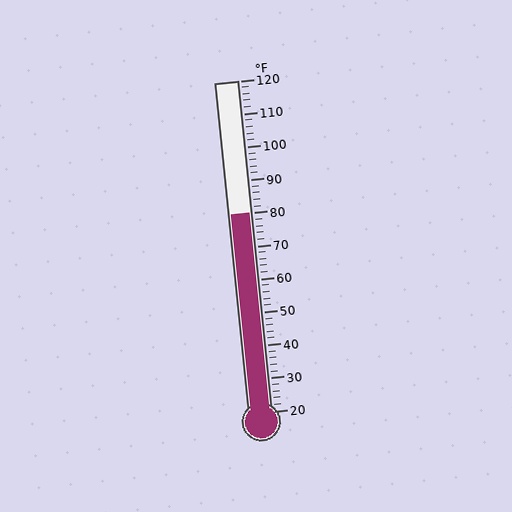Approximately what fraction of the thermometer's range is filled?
The thermometer is filled to approximately 60% of its range.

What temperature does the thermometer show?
The thermometer shows approximately 80°F.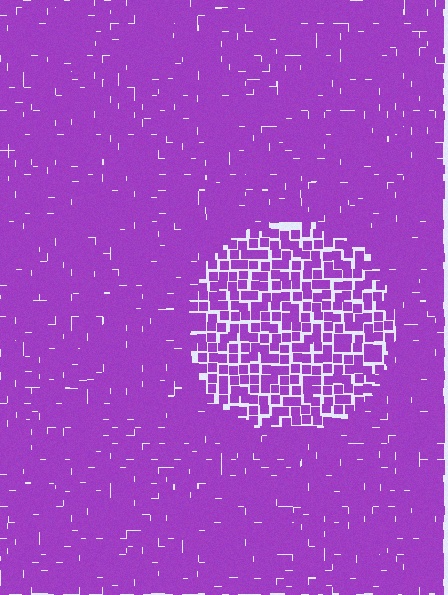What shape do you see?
I see a circle.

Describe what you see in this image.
The image contains small purple elements arranged at two different densities. A circle-shaped region is visible where the elements are less densely packed than the surrounding area.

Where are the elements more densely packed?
The elements are more densely packed outside the circle boundary.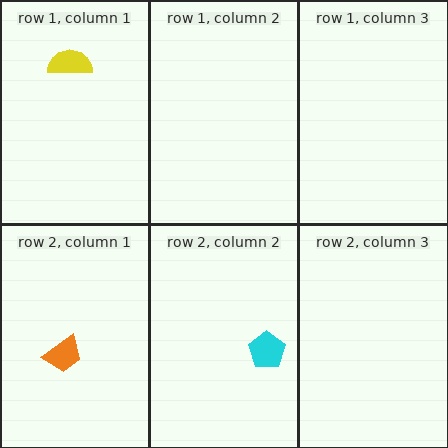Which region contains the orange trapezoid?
The row 2, column 1 region.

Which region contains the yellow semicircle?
The row 1, column 1 region.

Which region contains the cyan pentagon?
The row 2, column 2 region.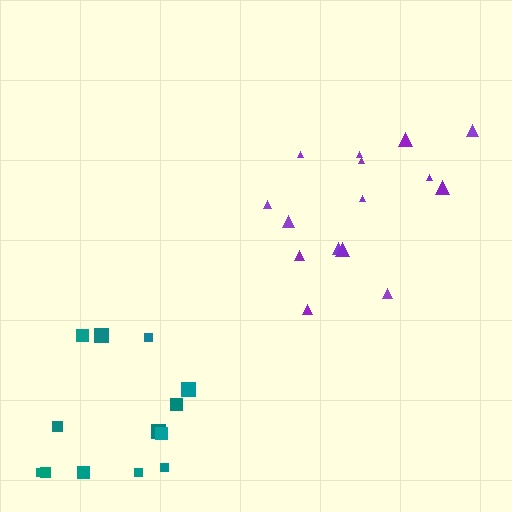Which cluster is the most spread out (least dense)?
Teal.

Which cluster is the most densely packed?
Purple.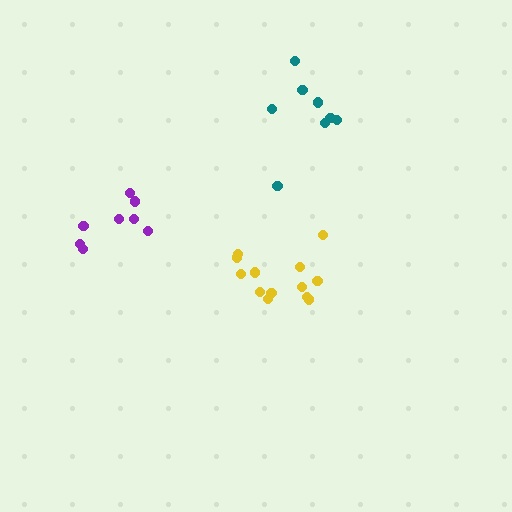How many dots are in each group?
Group 1: 13 dots, Group 2: 8 dots, Group 3: 8 dots (29 total).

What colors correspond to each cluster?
The clusters are colored: yellow, teal, purple.